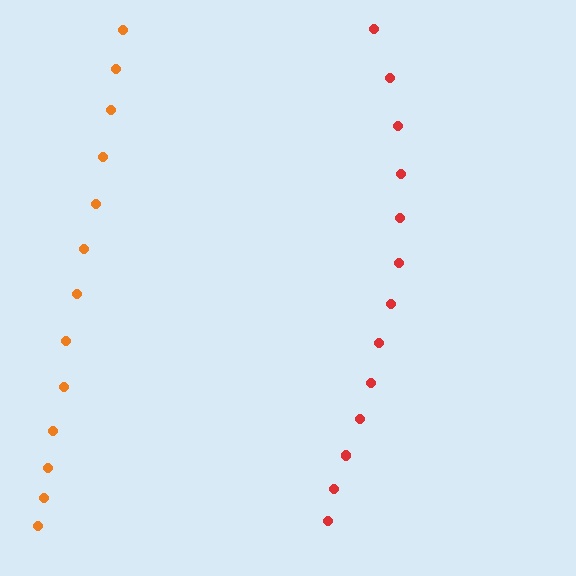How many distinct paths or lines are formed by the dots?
There are 2 distinct paths.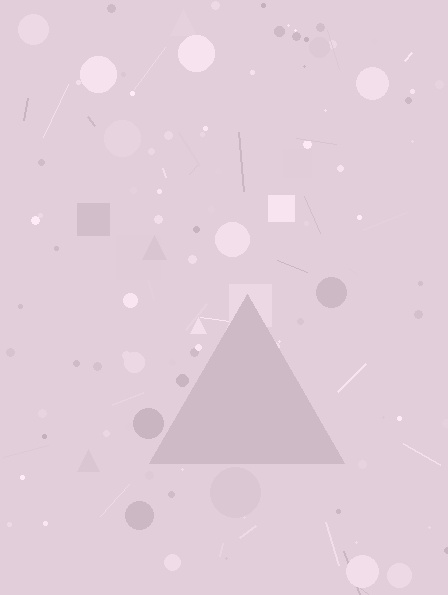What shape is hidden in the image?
A triangle is hidden in the image.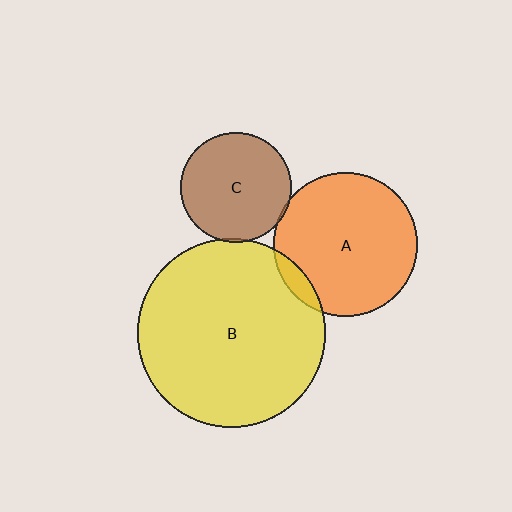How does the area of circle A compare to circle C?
Approximately 1.7 times.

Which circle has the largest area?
Circle B (yellow).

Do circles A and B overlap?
Yes.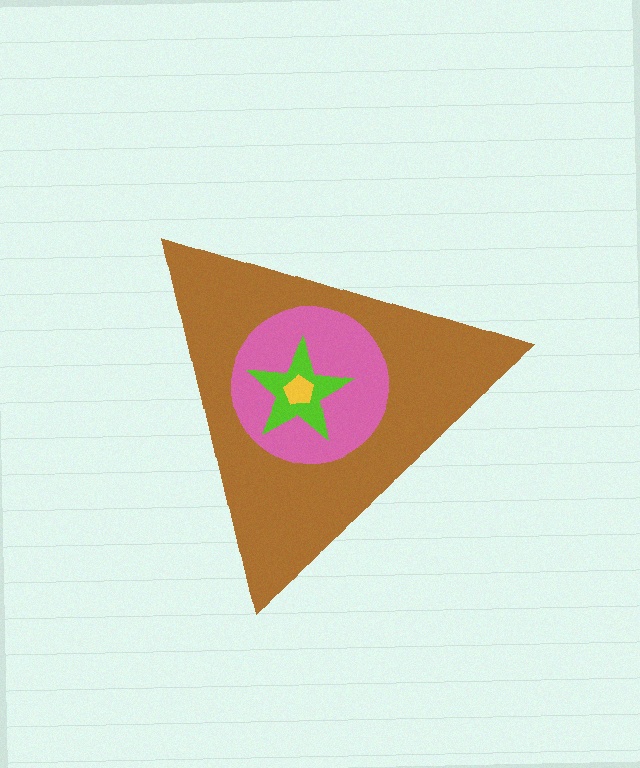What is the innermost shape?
The yellow pentagon.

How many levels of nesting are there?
4.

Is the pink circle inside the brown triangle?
Yes.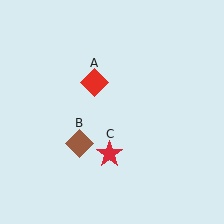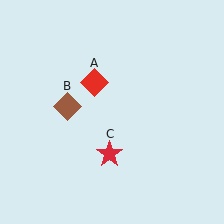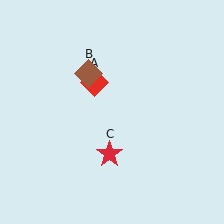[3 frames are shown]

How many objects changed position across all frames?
1 object changed position: brown diamond (object B).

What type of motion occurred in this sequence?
The brown diamond (object B) rotated clockwise around the center of the scene.